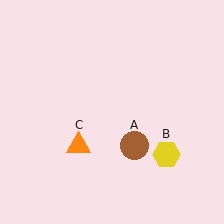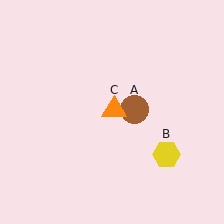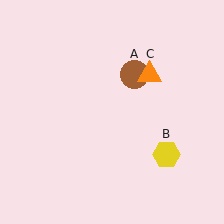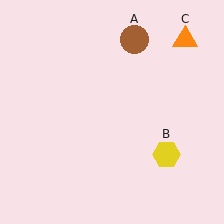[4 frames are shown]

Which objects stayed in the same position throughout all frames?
Yellow hexagon (object B) remained stationary.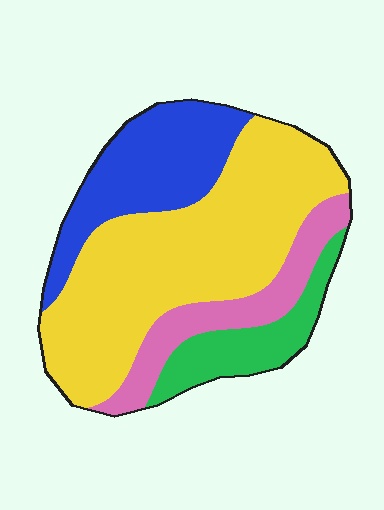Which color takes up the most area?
Yellow, at roughly 50%.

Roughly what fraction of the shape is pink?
Pink covers around 15% of the shape.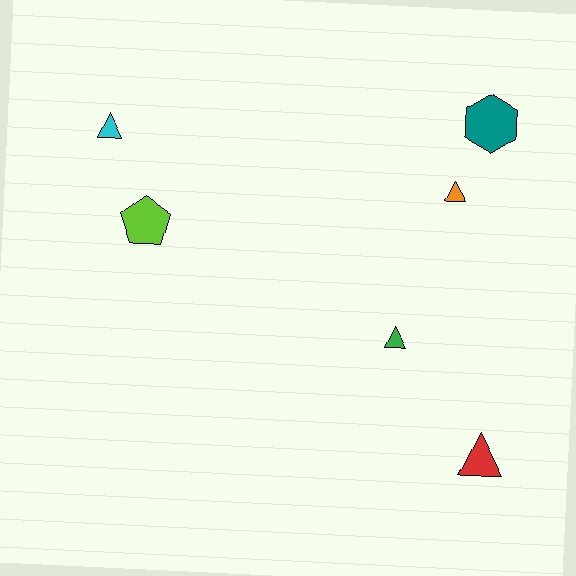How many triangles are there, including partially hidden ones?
There are 4 triangles.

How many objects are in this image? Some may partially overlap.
There are 6 objects.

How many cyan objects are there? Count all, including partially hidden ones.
There is 1 cyan object.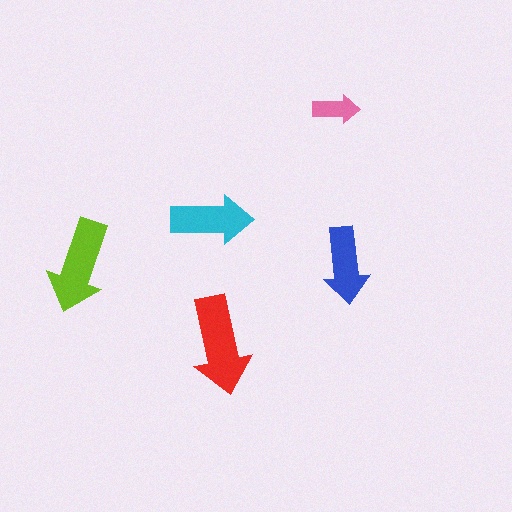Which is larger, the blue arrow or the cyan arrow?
The cyan one.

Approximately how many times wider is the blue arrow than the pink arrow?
About 1.5 times wider.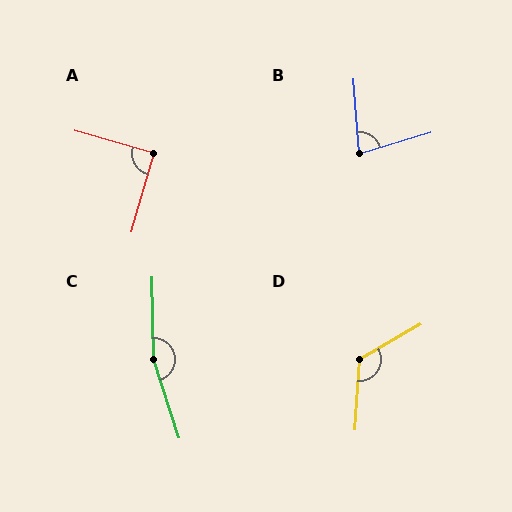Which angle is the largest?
C, at approximately 163 degrees.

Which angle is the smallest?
B, at approximately 78 degrees.